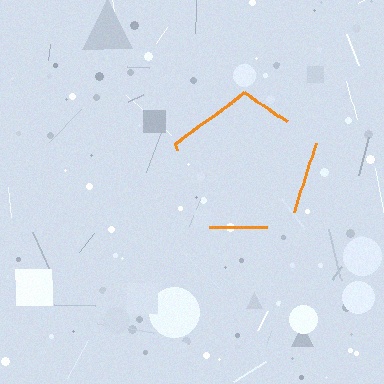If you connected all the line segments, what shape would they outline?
They would outline a pentagon.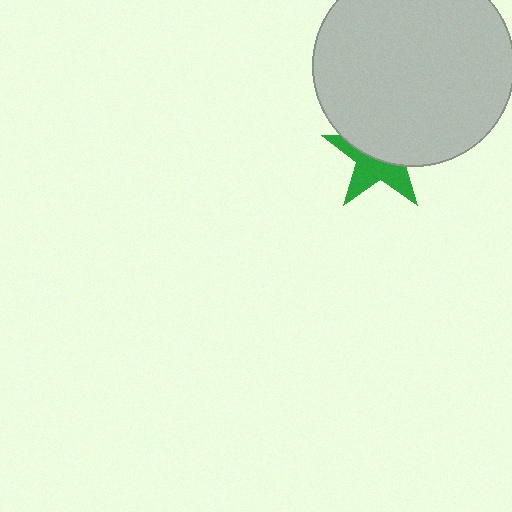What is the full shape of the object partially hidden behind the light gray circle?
The partially hidden object is a green star.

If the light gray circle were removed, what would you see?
You would see the complete green star.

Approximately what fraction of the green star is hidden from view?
Roughly 53% of the green star is hidden behind the light gray circle.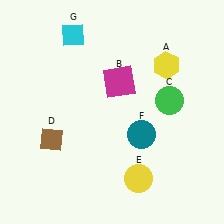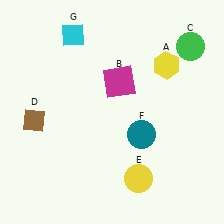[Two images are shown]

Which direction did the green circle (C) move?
The green circle (C) moved up.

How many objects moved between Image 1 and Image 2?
2 objects moved between the two images.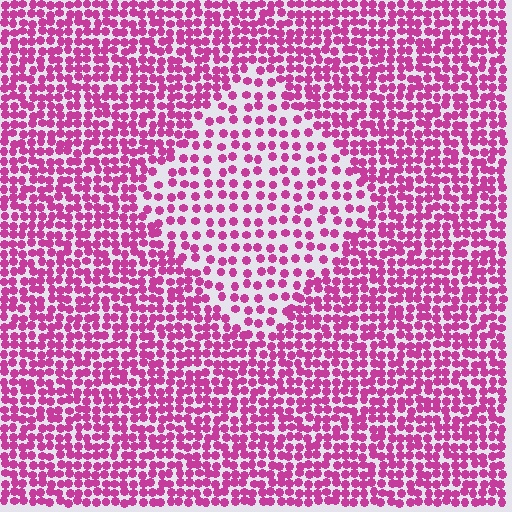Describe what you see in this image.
The image contains small magenta elements arranged at two different densities. A diamond-shaped region is visible where the elements are less densely packed than the surrounding area.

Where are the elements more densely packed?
The elements are more densely packed outside the diamond boundary.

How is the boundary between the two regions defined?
The boundary is defined by a change in element density (approximately 1.9x ratio). All elements are the same color, size, and shape.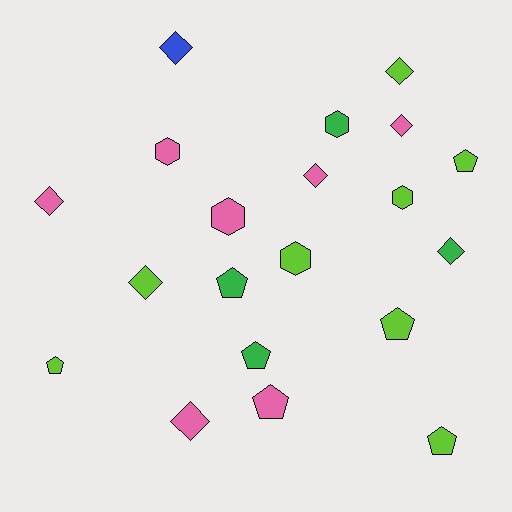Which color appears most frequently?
Lime, with 8 objects.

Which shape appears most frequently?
Diamond, with 8 objects.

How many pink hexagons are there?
There are 2 pink hexagons.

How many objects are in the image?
There are 20 objects.